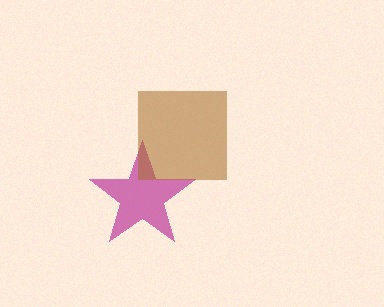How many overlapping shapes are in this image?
There are 2 overlapping shapes in the image.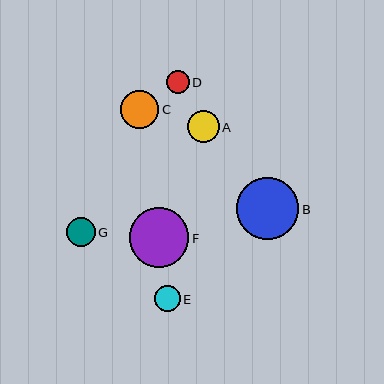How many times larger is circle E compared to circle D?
Circle E is approximately 1.1 times the size of circle D.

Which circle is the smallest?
Circle D is the smallest with a size of approximately 23 pixels.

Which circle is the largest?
Circle B is the largest with a size of approximately 62 pixels.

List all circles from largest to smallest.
From largest to smallest: B, F, C, A, G, E, D.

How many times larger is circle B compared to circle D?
Circle B is approximately 2.7 times the size of circle D.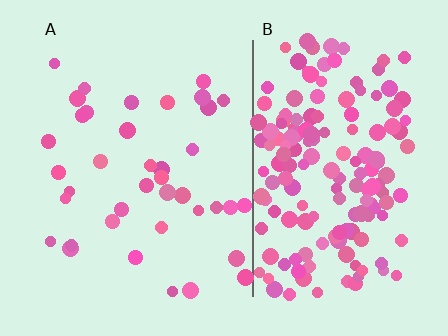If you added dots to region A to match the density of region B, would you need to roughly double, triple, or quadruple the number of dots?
Approximately quadruple.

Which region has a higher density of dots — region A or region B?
B (the right).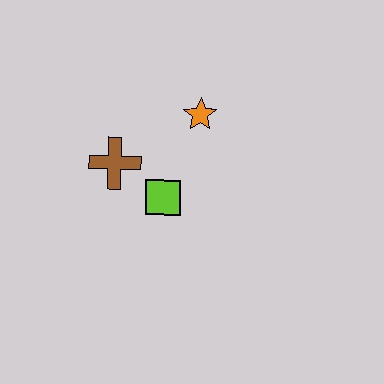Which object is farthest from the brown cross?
The orange star is farthest from the brown cross.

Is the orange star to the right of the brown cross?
Yes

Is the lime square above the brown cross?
No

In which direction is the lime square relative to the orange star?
The lime square is below the orange star.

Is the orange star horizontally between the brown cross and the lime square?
No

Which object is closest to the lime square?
The brown cross is closest to the lime square.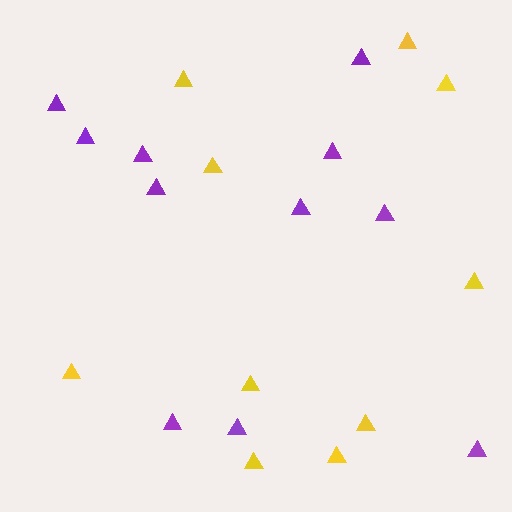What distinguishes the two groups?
There are 2 groups: one group of purple triangles (11) and one group of yellow triangles (10).